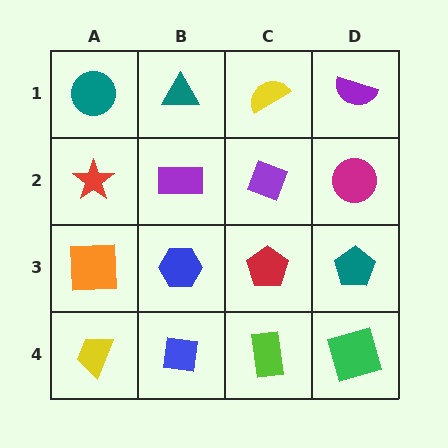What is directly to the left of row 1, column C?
A teal triangle.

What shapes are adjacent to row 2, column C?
A yellow semicircle (row 1, column C), a red pentagon (row 3, column C), a purple rectangle (row 2, column B), a magenta circle (row 2, column D).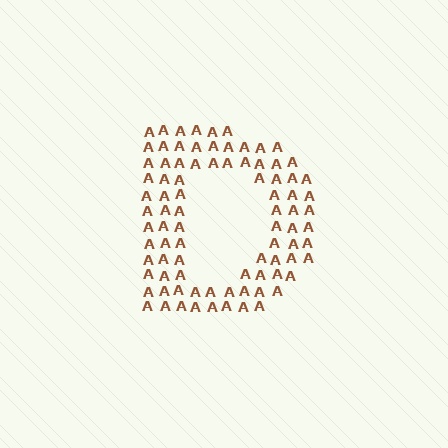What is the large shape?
The large shape is the letter D.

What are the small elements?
The small elements are letter A's.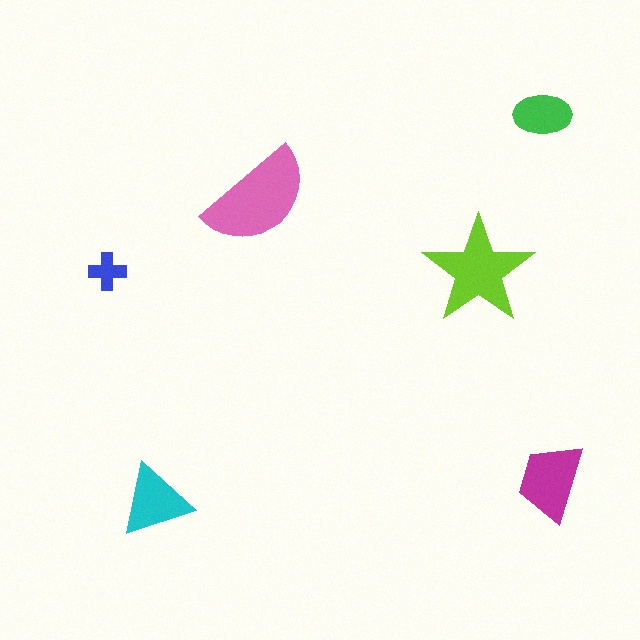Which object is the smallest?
The blue cross.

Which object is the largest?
The pink semicircle.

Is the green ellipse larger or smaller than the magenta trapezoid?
Smaller.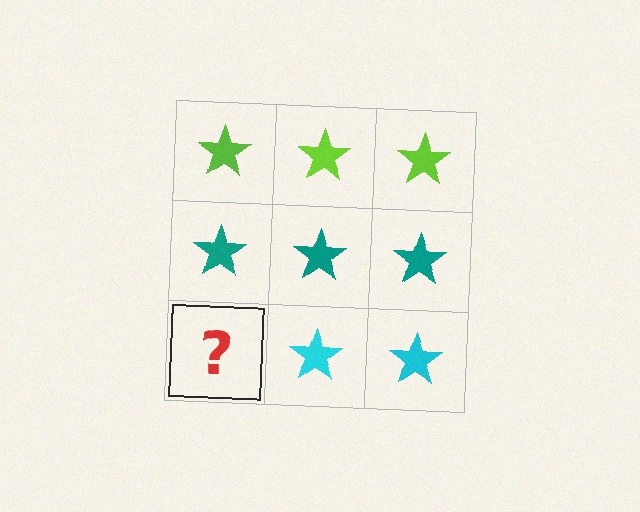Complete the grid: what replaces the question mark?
The question mark should be replaced with a cyan star.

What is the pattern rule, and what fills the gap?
The rule is that each row has a consistent color. The gap should be filled with a cyan star.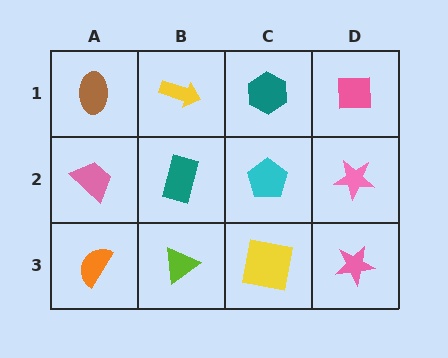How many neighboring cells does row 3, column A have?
2.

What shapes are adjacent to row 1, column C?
A cyan pentagon (row 2, column C), a yellow arrow (row 1, column B), a pink square (row 1, column D).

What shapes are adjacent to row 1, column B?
A teal rectangle (row 2, column B), a brown ellipse (row 1, column A), a teal hexagon (row 1, column C).